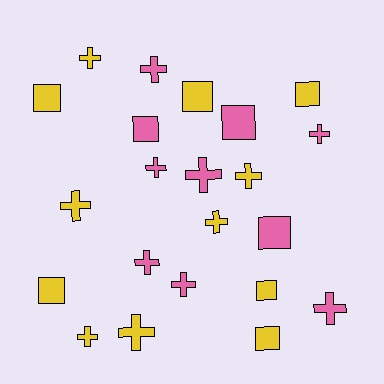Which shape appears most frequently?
Cross, with 13 objects.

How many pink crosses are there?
There are 7 pink crosses.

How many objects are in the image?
There are 22 objects.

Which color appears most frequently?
Yellow, with 12 objects.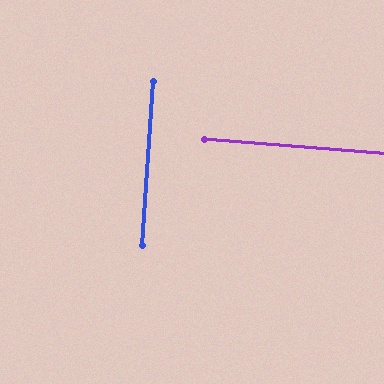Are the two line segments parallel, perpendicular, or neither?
Perpendicular — they meet at approximately 89°.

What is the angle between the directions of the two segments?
Approximately 89 degrees.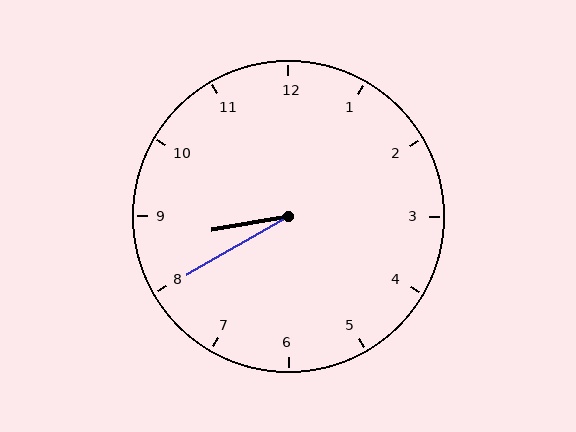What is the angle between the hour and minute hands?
Approximately 20 degrees.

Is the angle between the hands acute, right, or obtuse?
It is acute.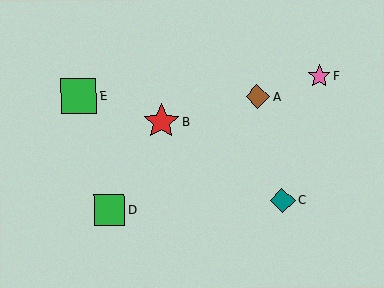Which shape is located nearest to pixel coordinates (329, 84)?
The pink star (labeled F) at (320, 76) is nearest to that location.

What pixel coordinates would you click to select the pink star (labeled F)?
Click at (320, 76) to select the pink star F.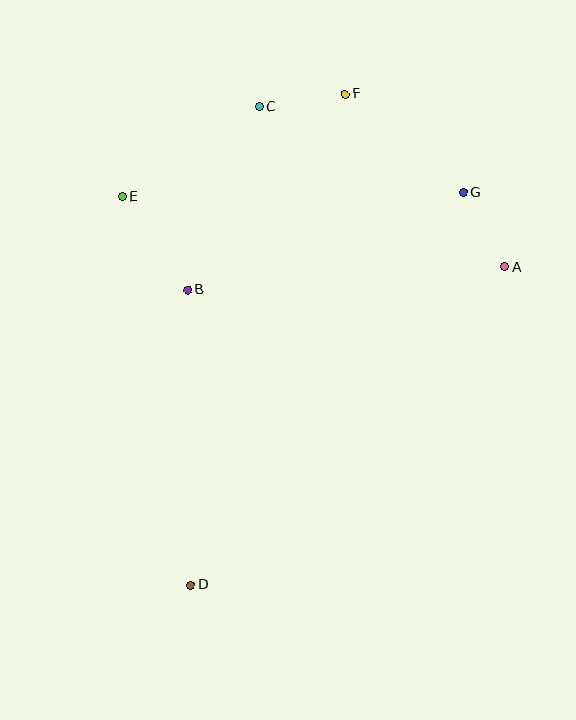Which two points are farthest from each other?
Points D and F are farthest from each other.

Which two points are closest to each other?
Points A and G are closest to each other.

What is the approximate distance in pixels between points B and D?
The distance between B and D is approximately 295 pixels.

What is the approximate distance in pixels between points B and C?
The distance between B and C is approximately 197 pixels.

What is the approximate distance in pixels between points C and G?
The distance between C and G is approximately 222 pixels.